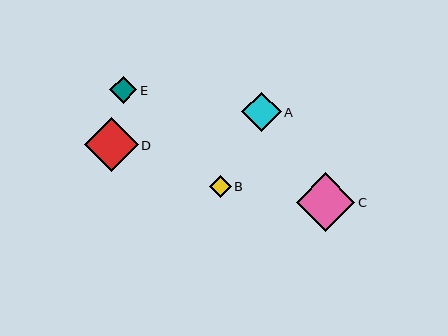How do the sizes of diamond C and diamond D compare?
Diamond C and diamond D are approximately the same size.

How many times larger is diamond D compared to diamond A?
Diamond D is approximately 1.3 times the size of diamond A.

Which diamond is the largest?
Diamond C is the largest with a size of approximately 59 pixels.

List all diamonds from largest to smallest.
From largest to smallest: C, D, A, E, B.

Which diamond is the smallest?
Diamond B is the smallest with a size of approximately 21 pixels.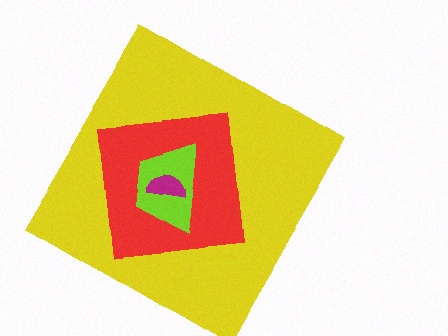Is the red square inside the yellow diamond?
Yes.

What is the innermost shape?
The magenta semicircle.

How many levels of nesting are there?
4.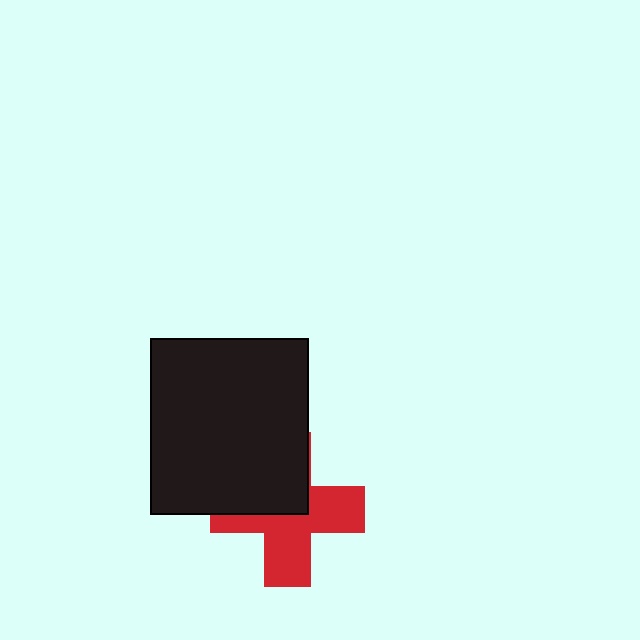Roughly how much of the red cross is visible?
About half of it is visible (roughly 57%).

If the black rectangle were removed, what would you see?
You would see the complete red cross.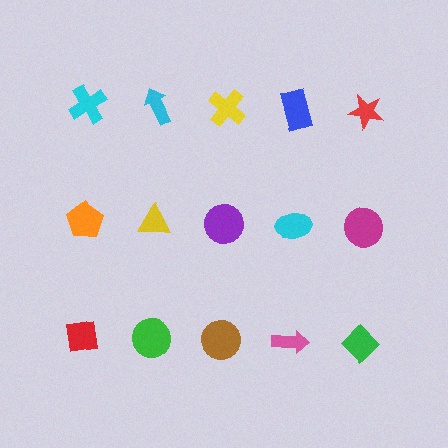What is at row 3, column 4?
A pink arrow.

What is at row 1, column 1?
A cyan cross.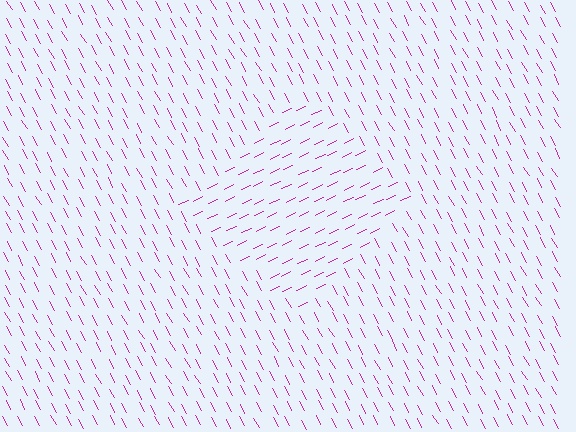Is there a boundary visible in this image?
Yes, there is a texture boundary formed by a change in line orientation.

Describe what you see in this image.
The image is filled with small magenta line segments. A diamond region in the image has lines oriented differently from the surrounding lines, creating a visible texture boundary.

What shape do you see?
I see a diamond.